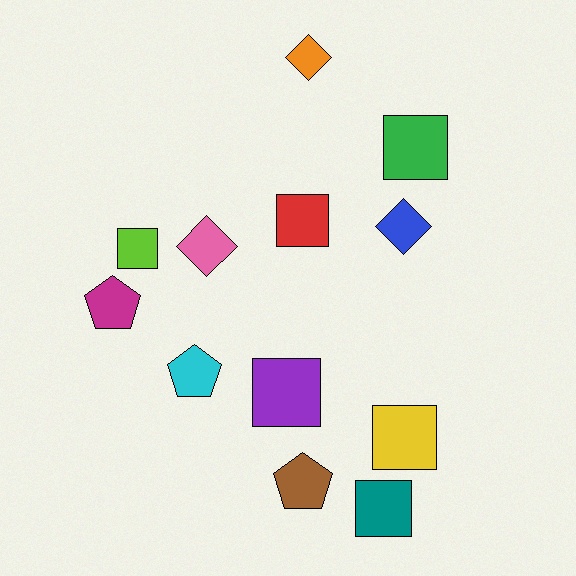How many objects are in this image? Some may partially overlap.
There are 12 objects.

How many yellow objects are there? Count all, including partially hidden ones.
There is 1 yellow object.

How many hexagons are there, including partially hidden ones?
There are no hexagons.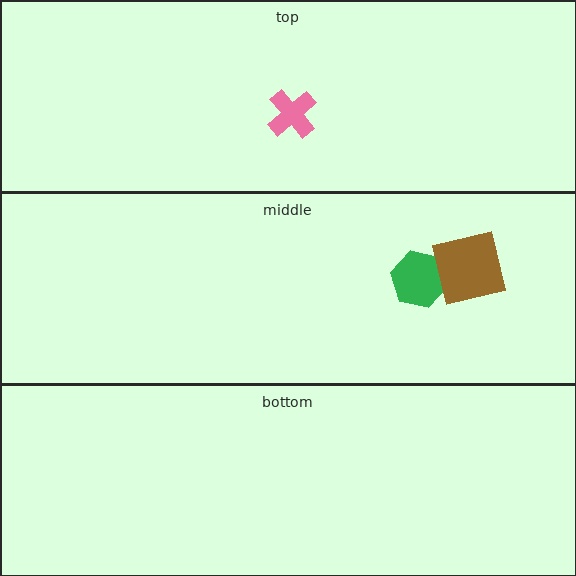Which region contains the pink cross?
The top region.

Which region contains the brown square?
The middle region.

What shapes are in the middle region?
The green hexagon, the brown square.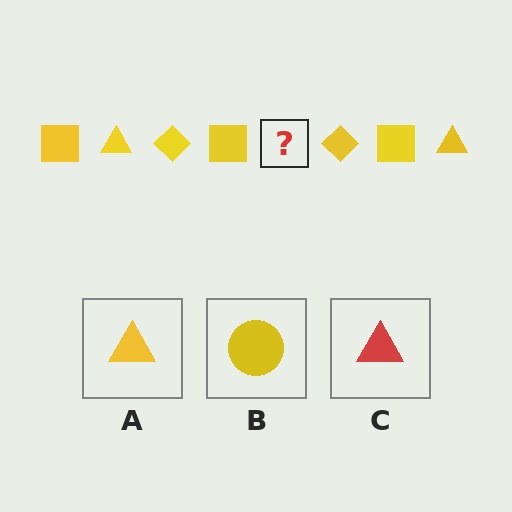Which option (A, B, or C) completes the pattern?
A.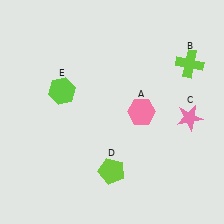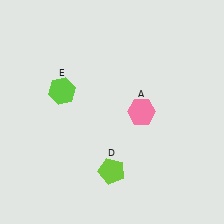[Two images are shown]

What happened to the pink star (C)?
The pink star (C) was removed in Image 2. It was in the bottom-right area of Image 1.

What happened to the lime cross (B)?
The lime cross (B) was removed in Image 2. It was in the top-right area of Image 1.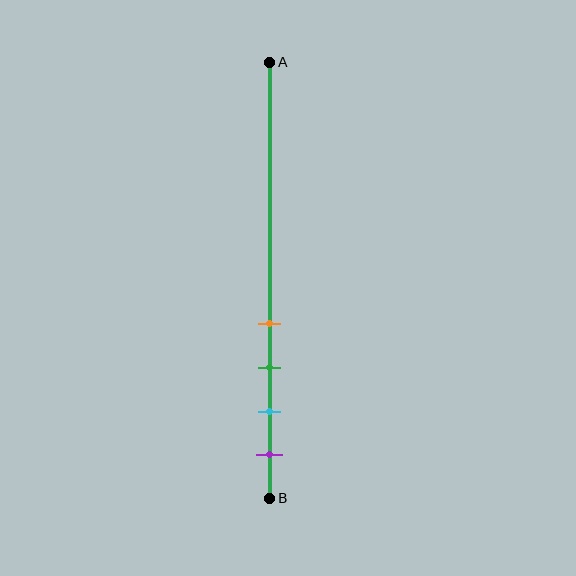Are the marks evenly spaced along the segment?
Yes, the marks are approximately evenly spaced.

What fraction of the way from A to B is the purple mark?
The purple mark is approximately 90% (0.9) of the way from A to B.